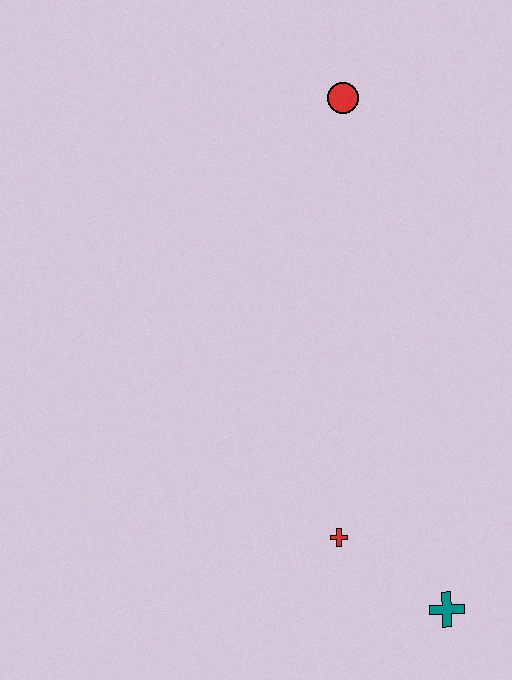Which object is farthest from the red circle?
The teal cross is farthest from the red circle.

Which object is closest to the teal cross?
The red cross is closest to the teal cross.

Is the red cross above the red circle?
No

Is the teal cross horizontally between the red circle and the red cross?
No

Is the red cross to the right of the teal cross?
No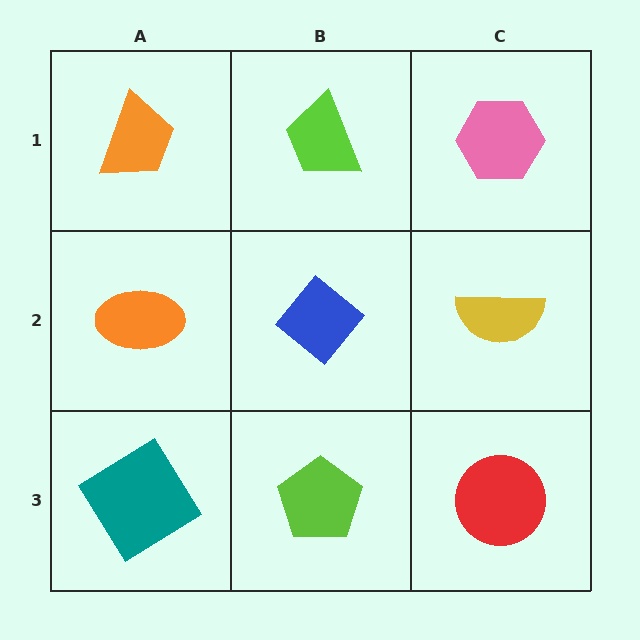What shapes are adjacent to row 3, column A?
An orange ellipse (row 2, column A), a lime pentagon (row 3, column B).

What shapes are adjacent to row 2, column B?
A lime trapezoid (row 1, column B), a lime pentagon (row 3, column B), an orange ellipse (row 2, column A), a yellow semicircle (row 2, column C).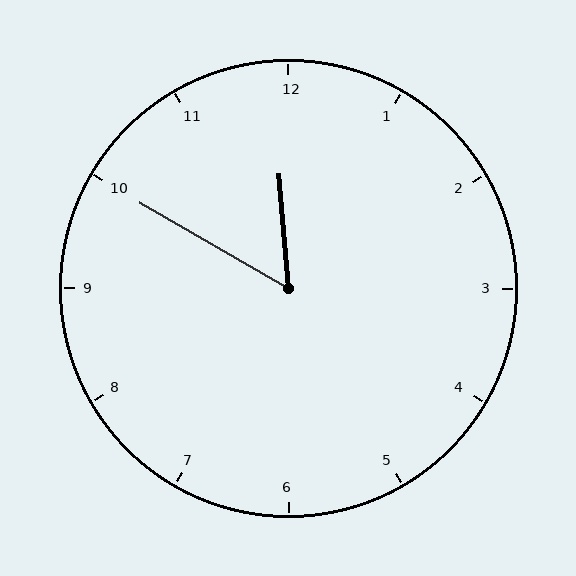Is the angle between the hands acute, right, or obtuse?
It is acute.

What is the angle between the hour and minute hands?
Approximately 55 degrees.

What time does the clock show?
11:50.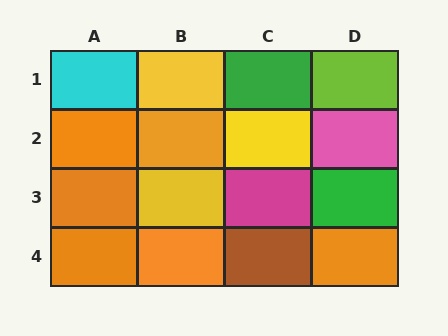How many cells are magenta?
1 cell is magenta.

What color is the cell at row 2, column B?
Orange.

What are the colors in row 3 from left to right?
Orange, yellow, magenta, green.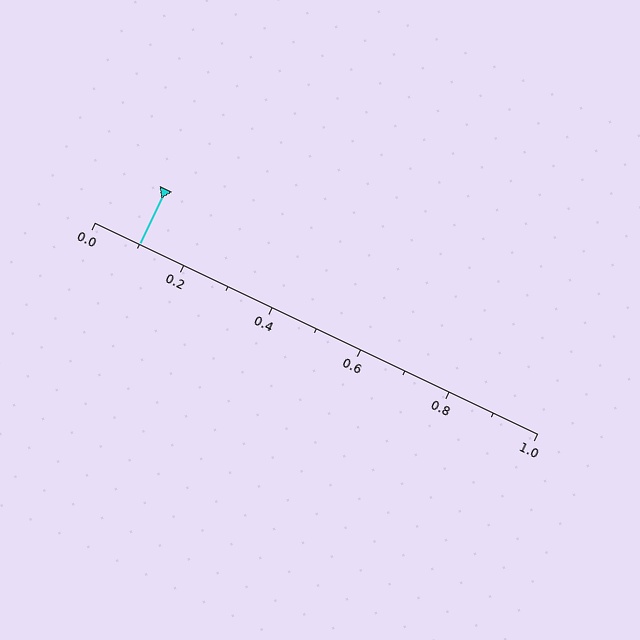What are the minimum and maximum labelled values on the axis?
The axis runs from 0.0 to 1.0.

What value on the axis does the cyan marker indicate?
The marker indicates approximately 0.1.